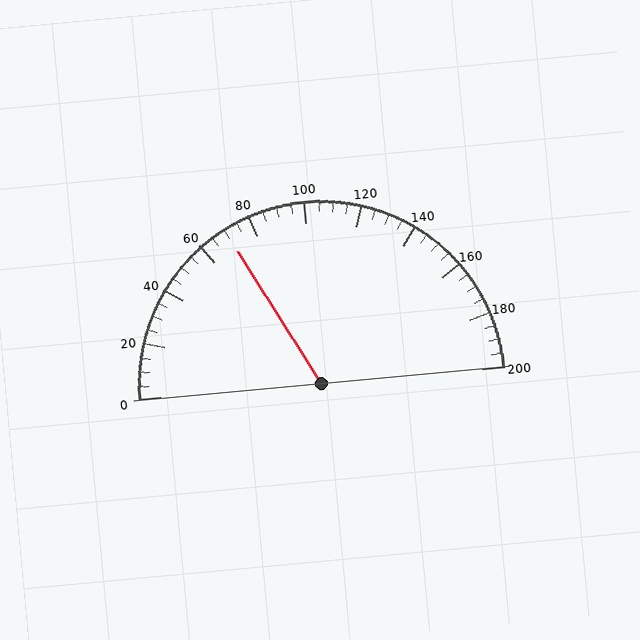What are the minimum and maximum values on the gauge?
The gauge ranges from 0 to 200.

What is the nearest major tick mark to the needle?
The nearest major tick mark is 80.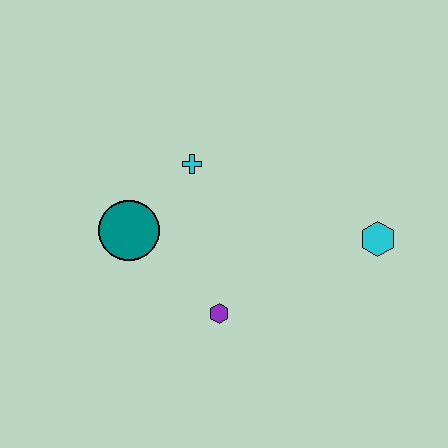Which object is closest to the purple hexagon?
The teal circle is closest to the purple hexagon.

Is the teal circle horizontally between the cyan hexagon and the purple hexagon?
No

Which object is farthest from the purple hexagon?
The cyan hexagon is farthest from the purple hexagon.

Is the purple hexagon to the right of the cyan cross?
Yes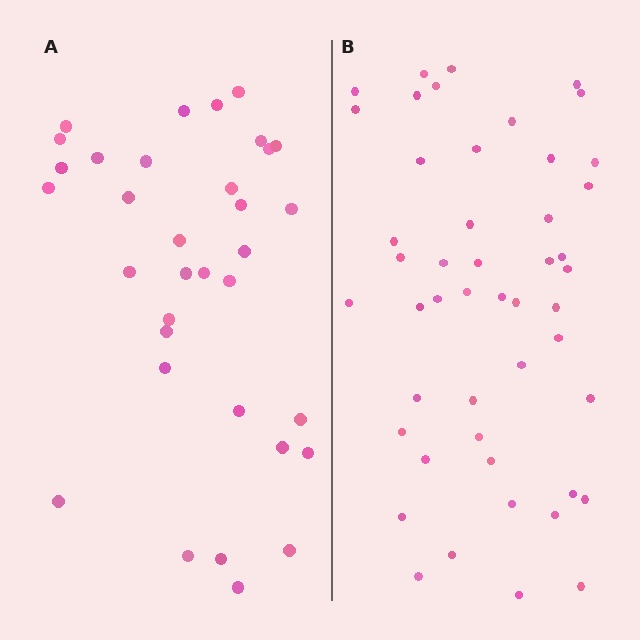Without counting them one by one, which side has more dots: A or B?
Region B (the right region) has more dots.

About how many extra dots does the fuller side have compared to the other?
Region B has approximately 15 more dots than region A.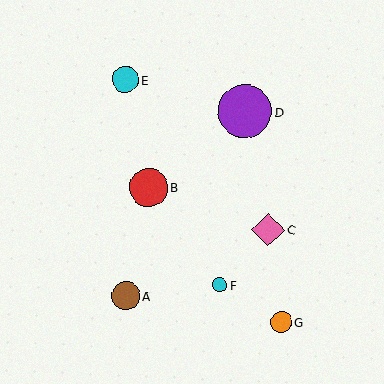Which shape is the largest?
The purple circle (labeled D) is the largest.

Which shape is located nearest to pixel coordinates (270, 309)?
The orange circle (labeled G) at (281, 322) is nearest to that location.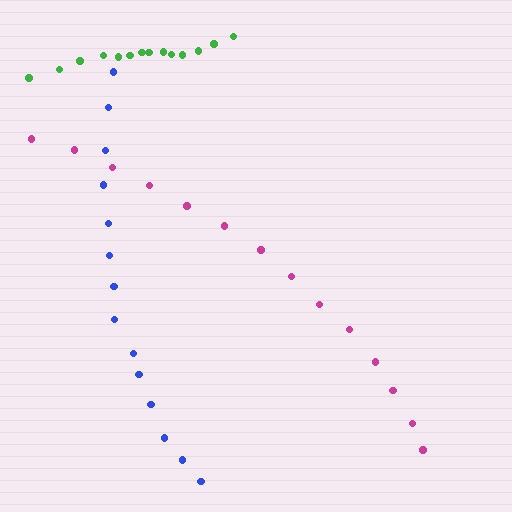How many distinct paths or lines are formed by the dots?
There are 3 distinct paths.